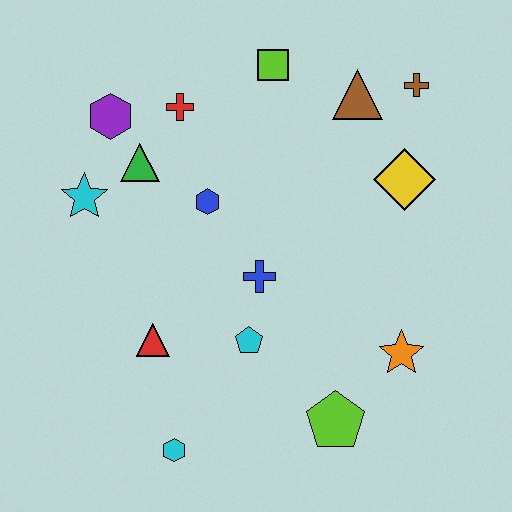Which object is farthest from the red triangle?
The brown cross is farthest from the red triangle.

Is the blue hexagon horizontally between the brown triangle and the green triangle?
Yes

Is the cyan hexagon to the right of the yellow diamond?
No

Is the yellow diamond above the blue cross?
Yes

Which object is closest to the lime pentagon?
The orange star is closest to the lime pentagon.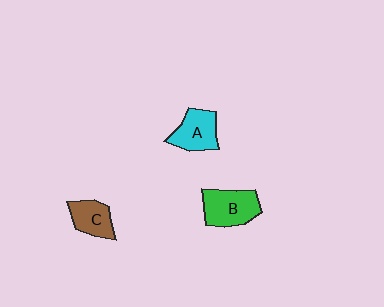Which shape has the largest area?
Shape B (green).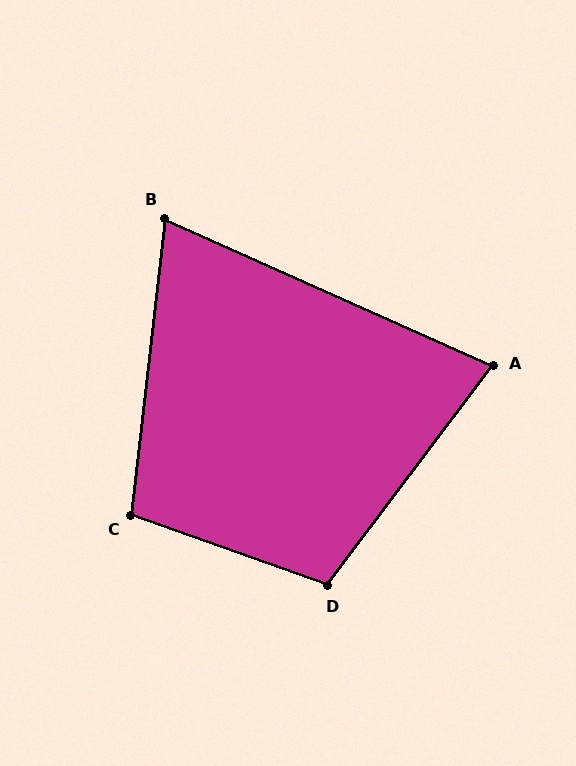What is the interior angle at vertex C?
Approximately 103 degrees (obtuse).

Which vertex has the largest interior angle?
D, at approximately 108 degrees.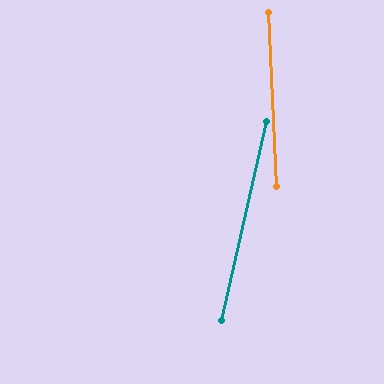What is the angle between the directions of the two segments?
Approximately 15 degrees.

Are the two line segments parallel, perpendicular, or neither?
Neither parallel nor perpendicular — they differ by about 15°.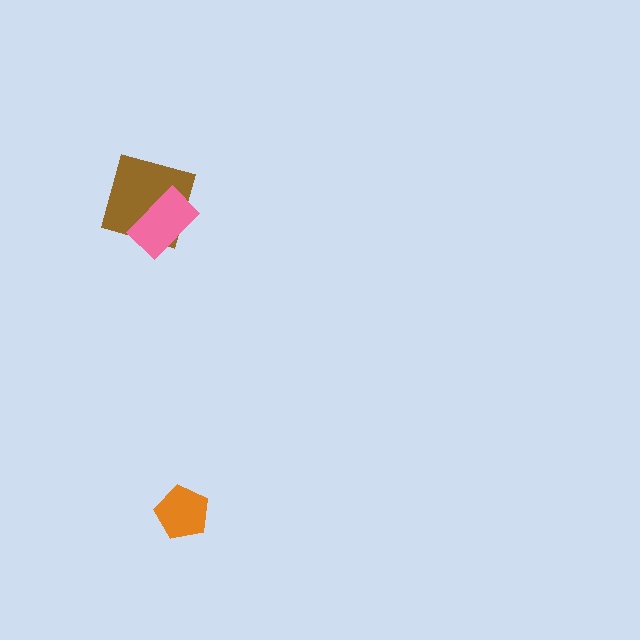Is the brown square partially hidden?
Yes, it is partially covered by another shape.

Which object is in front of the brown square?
The pink rectangle is in front of the brown square.